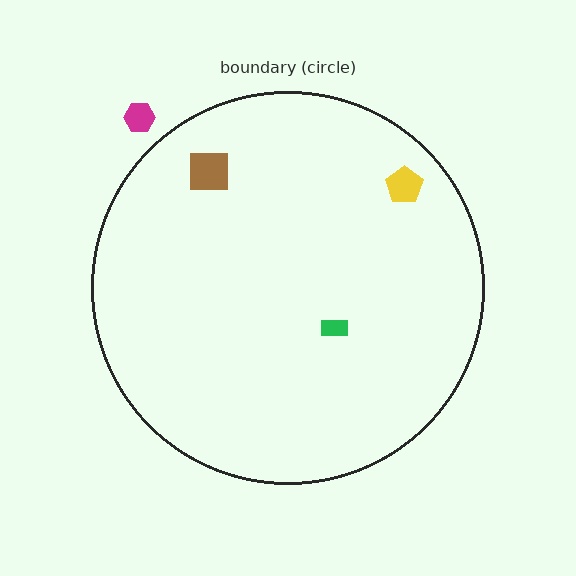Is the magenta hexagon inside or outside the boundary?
Outside.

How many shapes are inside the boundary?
3 inside, 1 outside.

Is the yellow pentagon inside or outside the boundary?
Inside.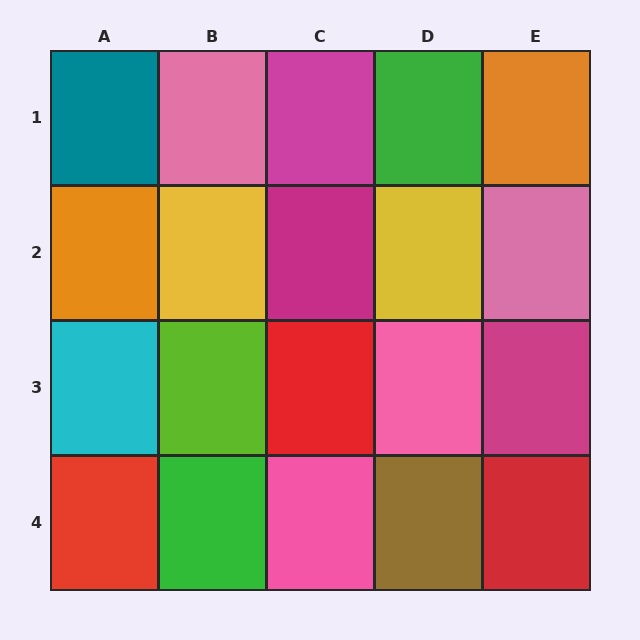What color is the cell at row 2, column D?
Yellow.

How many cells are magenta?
3 cells are magenta.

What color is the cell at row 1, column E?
Orange.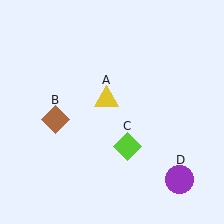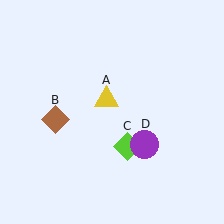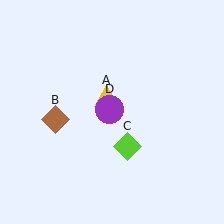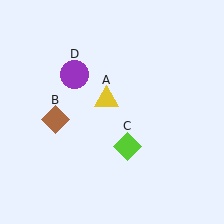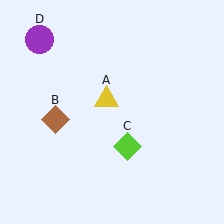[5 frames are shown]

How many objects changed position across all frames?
1 object changed position: purple circle (object D).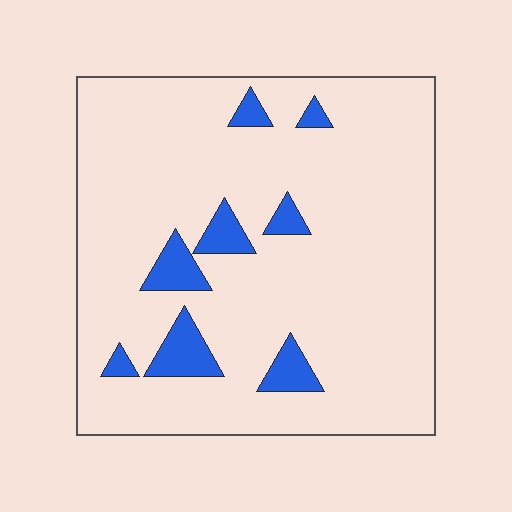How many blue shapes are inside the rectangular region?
8.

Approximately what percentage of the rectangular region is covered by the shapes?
Approximately 10%.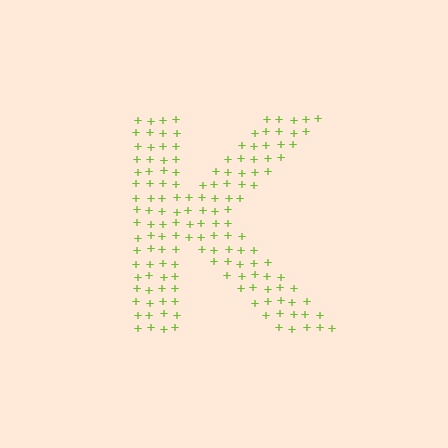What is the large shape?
The large shape is the letter K.